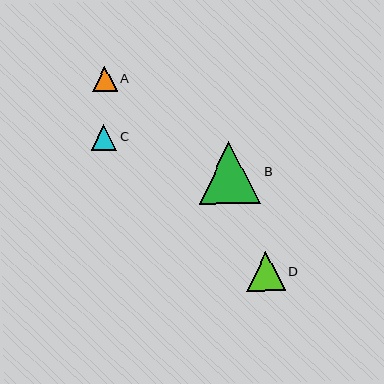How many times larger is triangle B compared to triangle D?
Triangle B is approximately 1.6 times the size of triangle D.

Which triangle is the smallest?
Triangle A is the smallest with a size of approximately 25 pixels.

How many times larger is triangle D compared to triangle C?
Triangle D is approximately 1.5 times the size of triangle C.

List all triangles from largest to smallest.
From largest to smallest: B, D, C, A.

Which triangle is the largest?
Triangle B is the largest with a size of approximately 62 pixels.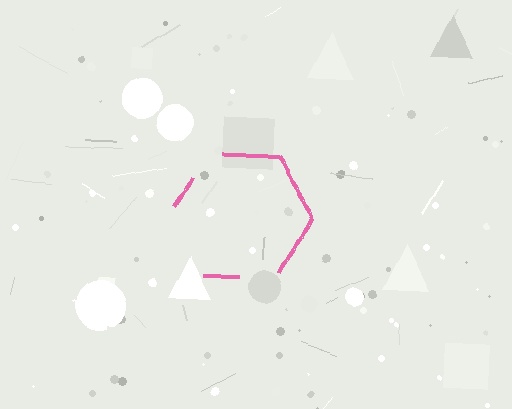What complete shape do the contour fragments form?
The contour fragments form a hexagon.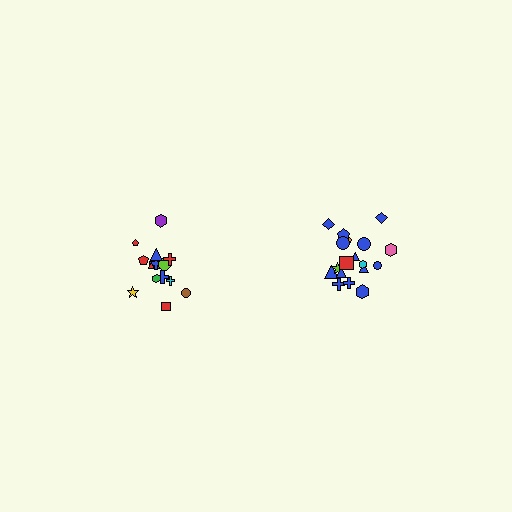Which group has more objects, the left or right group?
The right group.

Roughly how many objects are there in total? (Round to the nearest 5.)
Roughly 35 objects in total.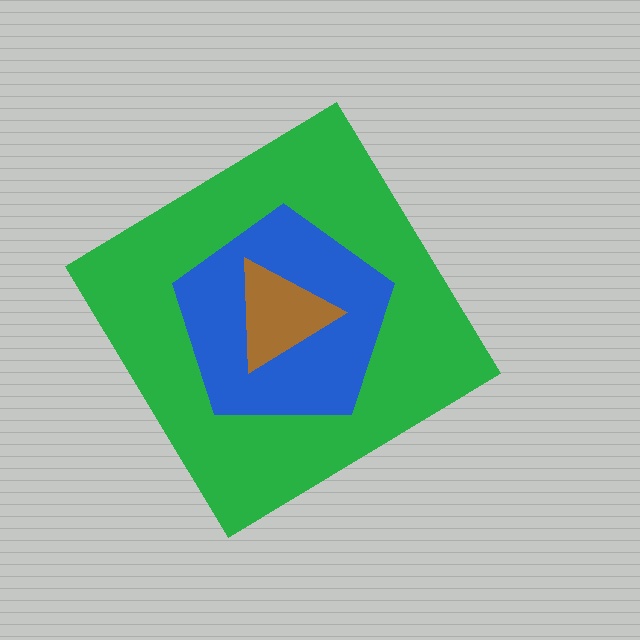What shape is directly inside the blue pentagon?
The brown triangle.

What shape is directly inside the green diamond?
The blue pentagon.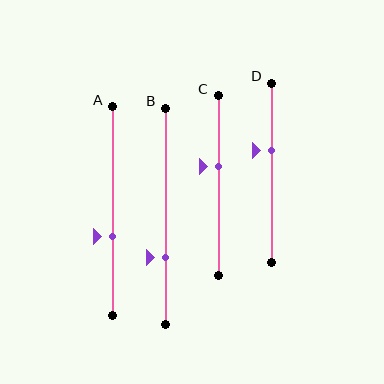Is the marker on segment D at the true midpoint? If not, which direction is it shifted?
No, the marker on segment D is shifted upward by about 12% of the segment length.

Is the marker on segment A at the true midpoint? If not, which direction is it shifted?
No, the marker on segment A is shifted downward by about 12% of the segment length.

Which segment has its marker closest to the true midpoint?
Segment C has its marker closest to the true midpoint.